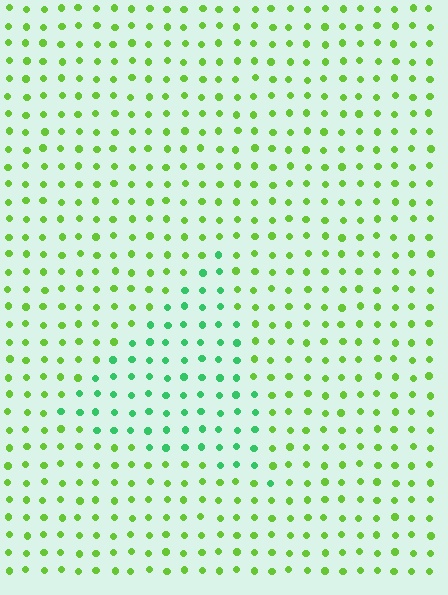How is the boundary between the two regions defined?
The boundary is defined purely by a slight shift in hue (about 41 degrees). Spacing, size, and orientation are identical on both sides.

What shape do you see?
I see a triangle.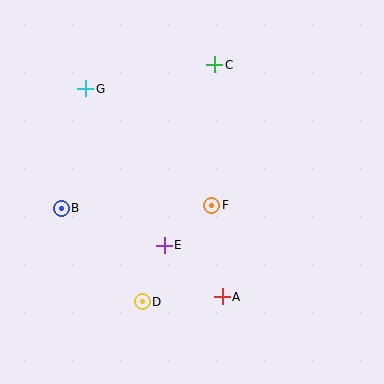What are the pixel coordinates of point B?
Point B is at (61, 208).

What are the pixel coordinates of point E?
Point E is at (164, 245).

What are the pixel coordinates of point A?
Point A is at (222, 297).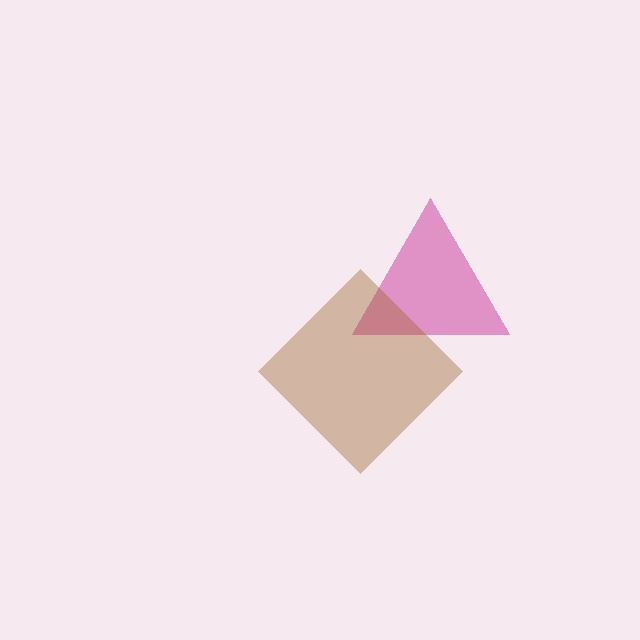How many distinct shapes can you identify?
There are 2 distinct shapes: a magenta triangle, a brown diamond.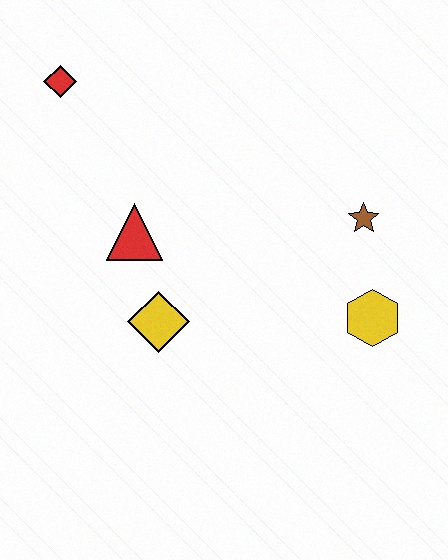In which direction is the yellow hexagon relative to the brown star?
The yellow hexagon is below the brown star.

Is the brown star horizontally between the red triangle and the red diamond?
No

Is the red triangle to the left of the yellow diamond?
Yes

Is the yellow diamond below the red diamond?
Yes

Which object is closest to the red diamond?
The red triangle is closest to the red diamond.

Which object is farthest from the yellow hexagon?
The red diamond is farthest from the yellow hexagon.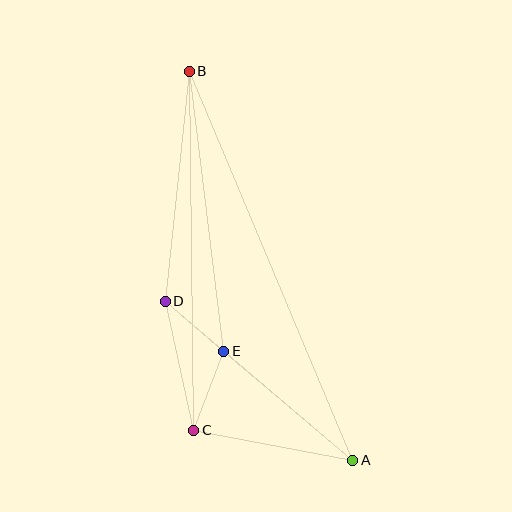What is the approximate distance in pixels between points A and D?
The distance between A and D is approximately 245 pixels.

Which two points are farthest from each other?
Points A and B are farthest from each other.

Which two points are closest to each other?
Points D and E are closest to each other.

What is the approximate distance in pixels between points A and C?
The distance between A and C is approximately 162 pixels.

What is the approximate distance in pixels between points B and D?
The distance between B and D is approximately 231 pixels.